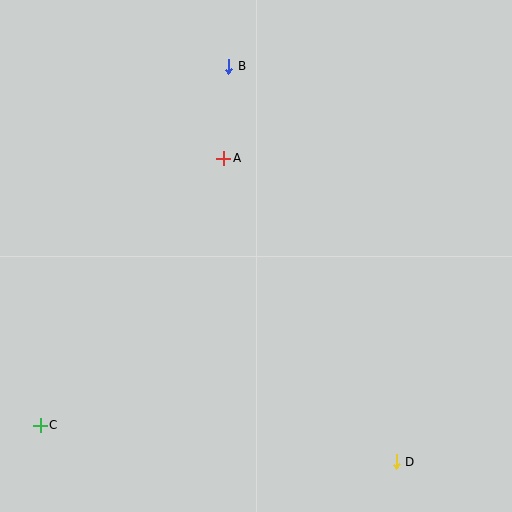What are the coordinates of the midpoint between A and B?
The midpoint between A and B is at (226, 112).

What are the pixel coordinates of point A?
Point A is at (224, 158).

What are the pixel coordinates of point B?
Point B is at (229, 66).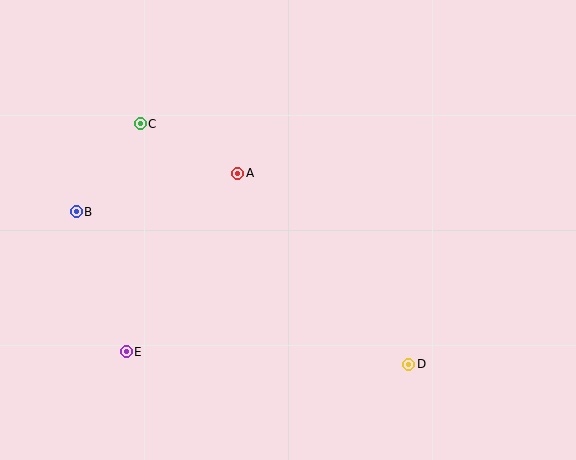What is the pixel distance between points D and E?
The distance between D and E is 283 pixels.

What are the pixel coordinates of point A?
Point A is at (238, 173).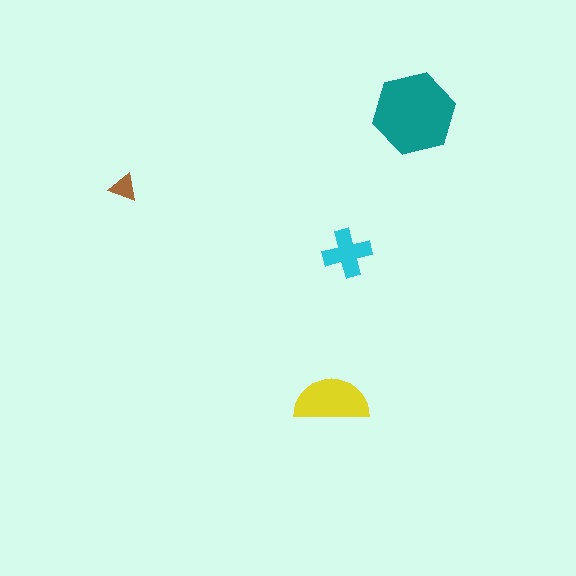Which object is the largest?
The teal hexagon.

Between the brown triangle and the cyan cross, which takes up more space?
The cyan cross.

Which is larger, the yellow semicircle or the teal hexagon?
The teal hexagon.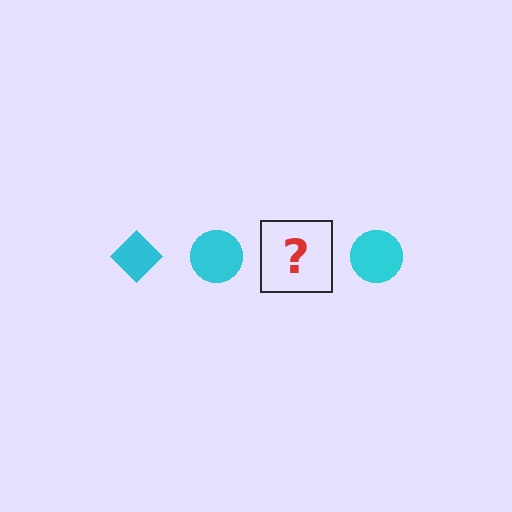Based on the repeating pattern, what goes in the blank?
The blank should be a cyan diamond.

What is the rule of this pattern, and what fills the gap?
The rule is that the pattern cycles through diamond, circle shapes in cyan. The gap should be filled with a cyan diamond.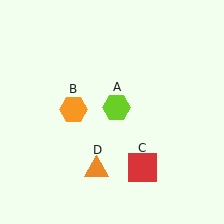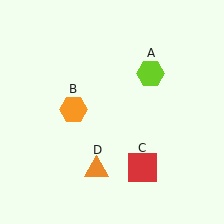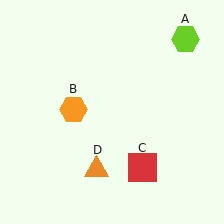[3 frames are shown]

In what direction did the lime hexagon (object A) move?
The lime hexagon (object A) moved up and to the right.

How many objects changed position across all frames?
1 object changed position: lime hexagon (object A).